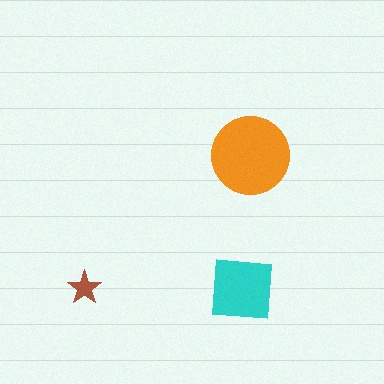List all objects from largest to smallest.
The orange circle, the cyan square, the brown star.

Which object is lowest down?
The cyan square is bottommost.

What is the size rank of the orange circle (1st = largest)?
1st.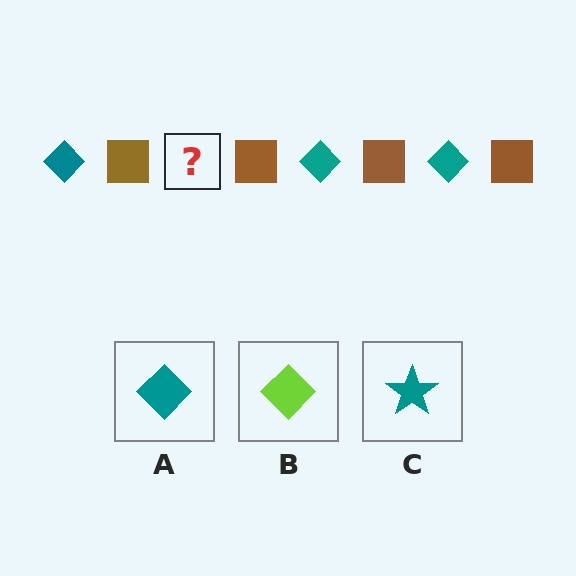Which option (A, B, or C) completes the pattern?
A.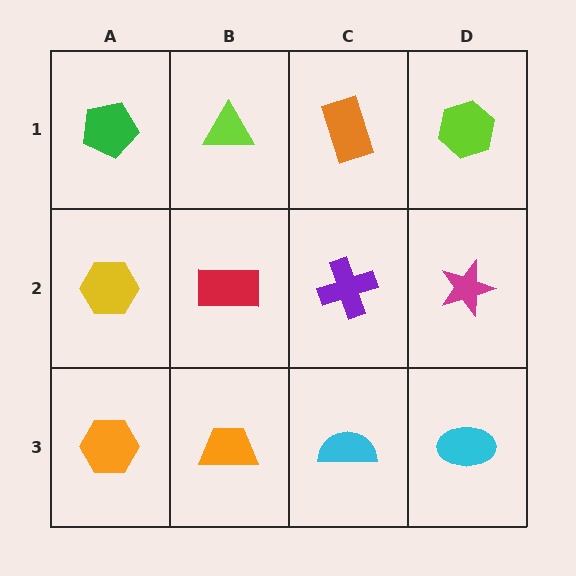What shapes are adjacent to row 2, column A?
A green pentagon (row 1, column A), an orange hexagon (row 3, column A), a red rectangle (row 2, column B).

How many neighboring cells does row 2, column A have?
3.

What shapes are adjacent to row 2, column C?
An orange rectangle (row 1, column C), a cyan semicircle (row 3, column C), a red rectangle (row 2, column B), a magenta star (row 2, column D).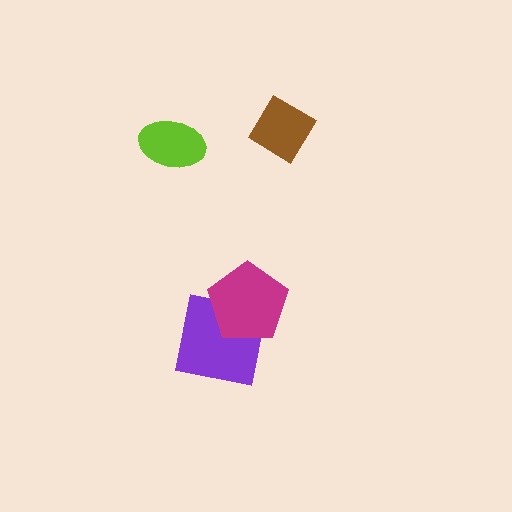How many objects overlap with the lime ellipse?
0 objects overlap with the lime ellipse.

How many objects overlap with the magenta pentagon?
1 object overlaps with the magenta pentagon.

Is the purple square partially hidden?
Yes, it is partially covered by another shape.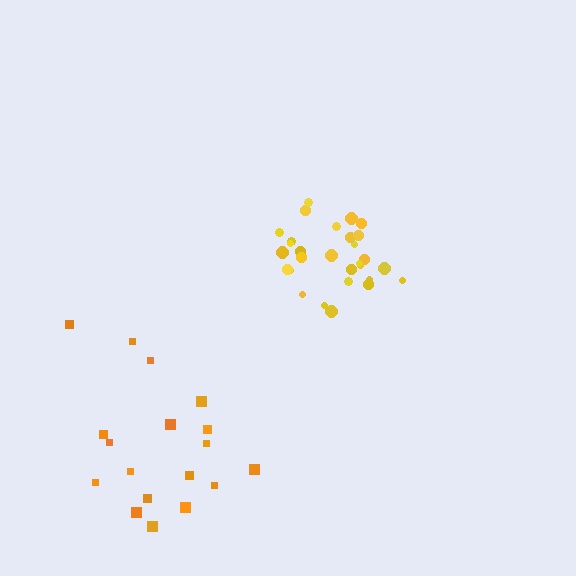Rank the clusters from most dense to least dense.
yellow, orange.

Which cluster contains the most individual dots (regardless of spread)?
Yellow (30).